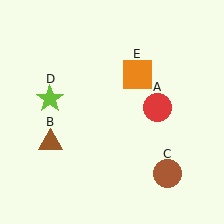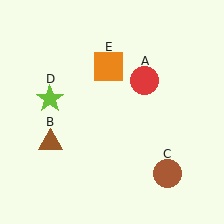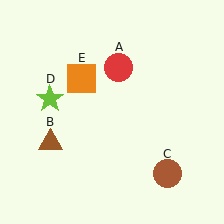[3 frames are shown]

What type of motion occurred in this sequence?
The red circle (object A), orange square (object E) rotated counterclockwise around the center of the scene.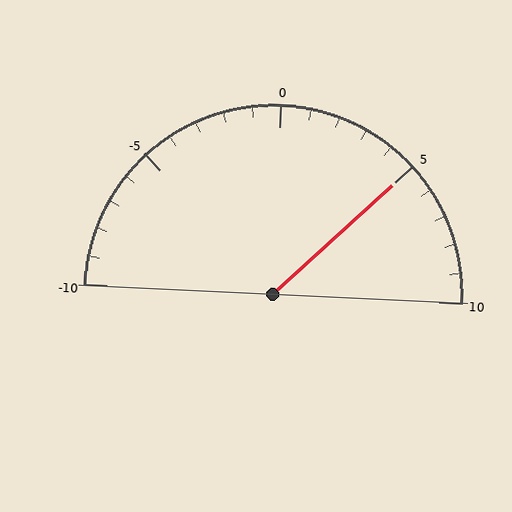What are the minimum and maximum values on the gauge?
The gauge ranges from -10 to 10.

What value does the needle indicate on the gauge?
The needle indicates approximately 5.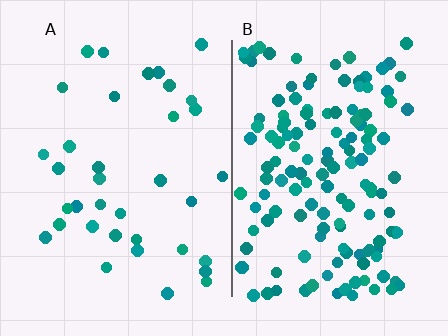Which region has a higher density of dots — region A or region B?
B (the right).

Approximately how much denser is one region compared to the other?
Approximately 3.9× — region B over region A.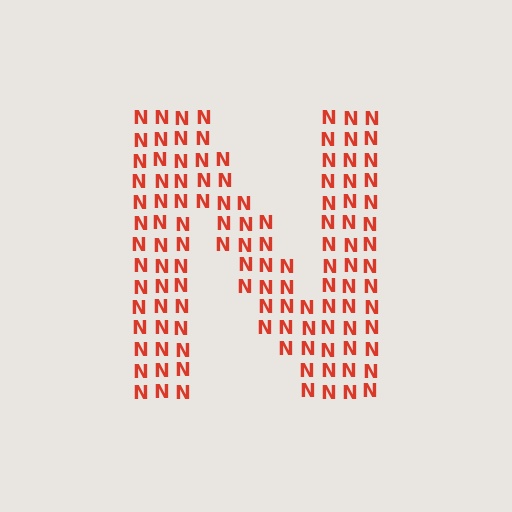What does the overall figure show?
The overall figure shows the letter N.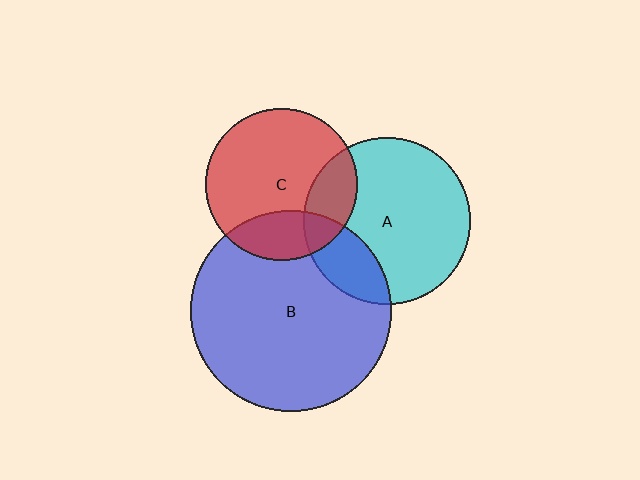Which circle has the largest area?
Circle B (blue).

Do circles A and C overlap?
Yes.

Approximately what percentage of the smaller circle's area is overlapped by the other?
Approximately 20%.